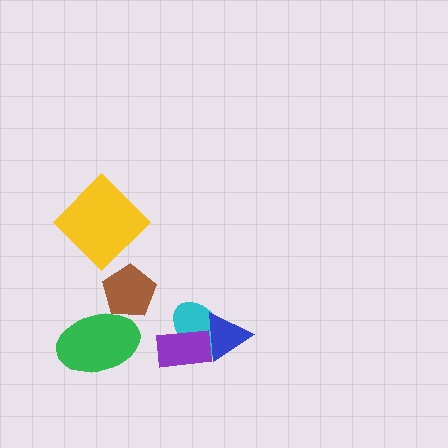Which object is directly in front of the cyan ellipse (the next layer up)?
The blue triangle is directly in front of the cyan ellipse.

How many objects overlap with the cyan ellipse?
2 objects overlap with the cyan ellipse.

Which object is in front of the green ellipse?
The brown pentagon is in front of the green ellipse.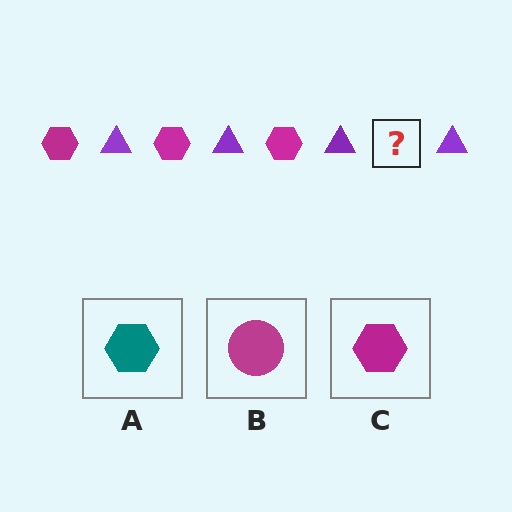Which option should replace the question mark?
Option C.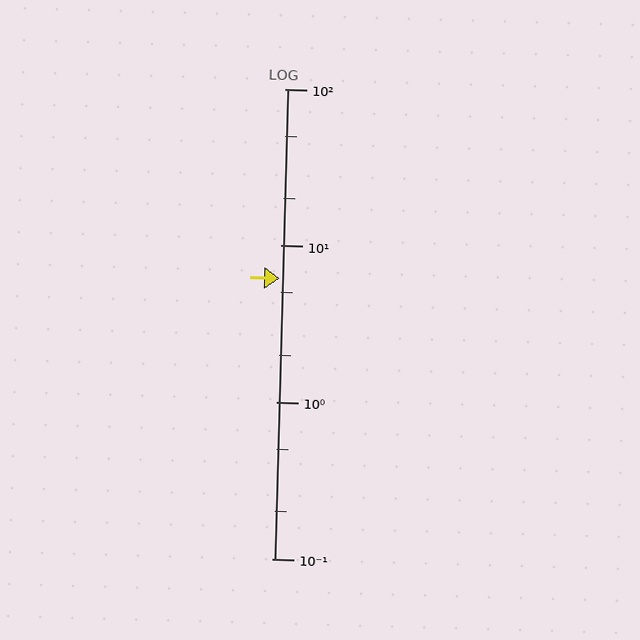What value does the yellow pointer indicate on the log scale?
The pointer indicates approximately 6.2.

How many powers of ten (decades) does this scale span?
The scale spans 3 decades, from 0.1 to 100.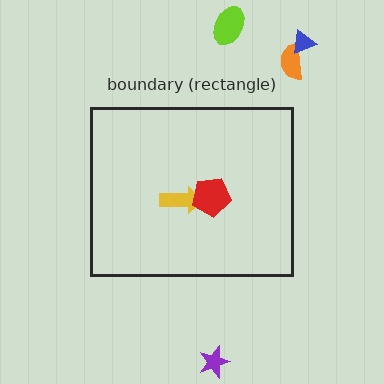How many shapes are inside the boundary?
2 inside, 4 outside.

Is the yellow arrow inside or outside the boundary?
Inside.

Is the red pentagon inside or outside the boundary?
Inside.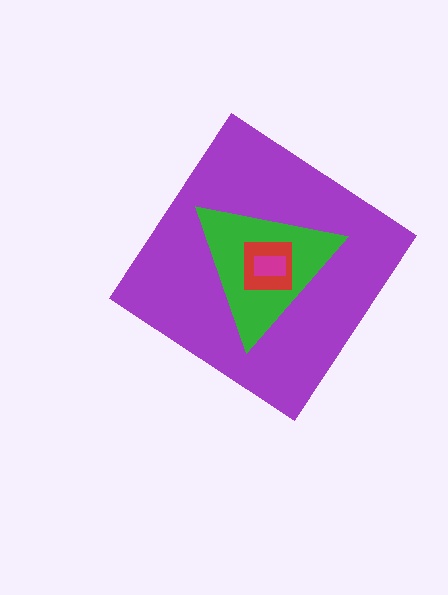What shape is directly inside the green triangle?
The red square.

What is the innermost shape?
The magenta rectangle.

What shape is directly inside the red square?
The magenta rectangle.